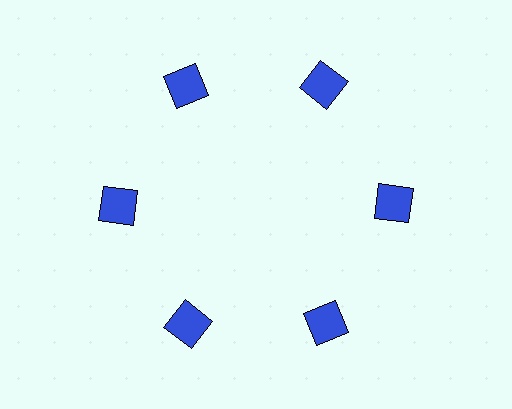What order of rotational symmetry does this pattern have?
This pattern has 6-fold rotational symmetry.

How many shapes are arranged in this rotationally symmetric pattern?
There are 6 shapes, arranged in 6 groups of 1.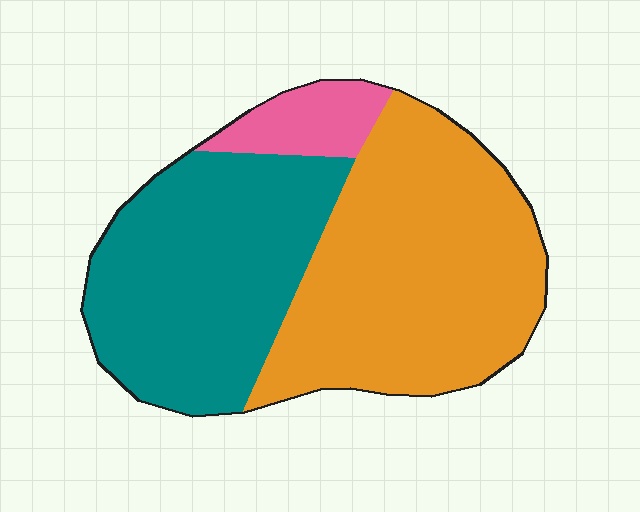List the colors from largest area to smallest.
From largest to smallest: orange, teal, pink.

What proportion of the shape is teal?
Teal covers roughly 40% of the shape.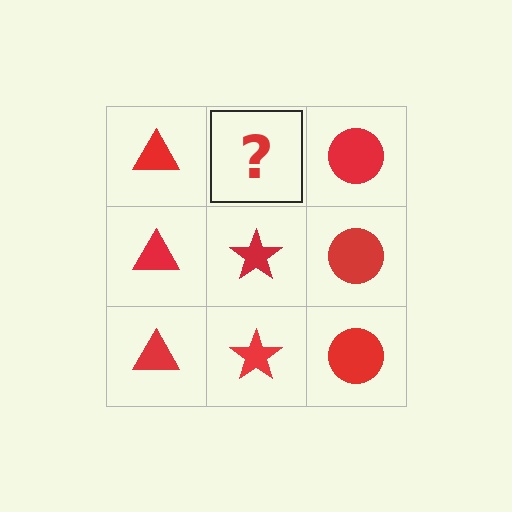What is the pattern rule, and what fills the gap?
The rule is that each column has a consistent shape. The gap should be filled with a red star.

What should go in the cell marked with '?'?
The missing cell should contain a red star.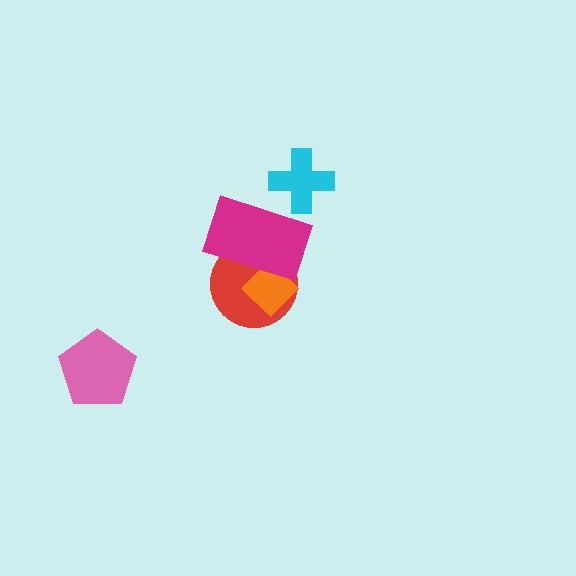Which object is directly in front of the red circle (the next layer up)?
The orange diamond is directly in front of the red circle.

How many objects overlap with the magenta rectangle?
3 objects overlap with the magenta rectangle.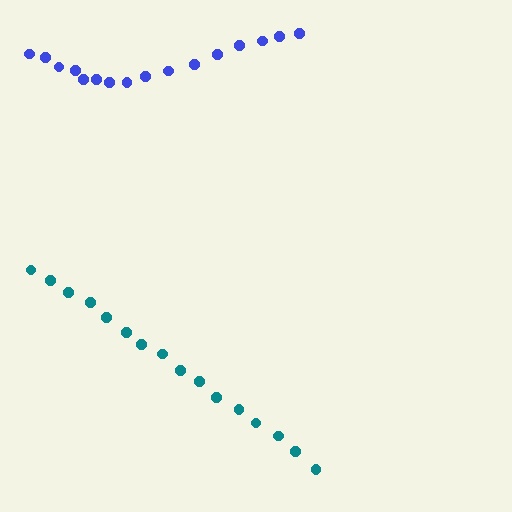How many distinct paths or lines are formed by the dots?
There are 2 distinct paths.